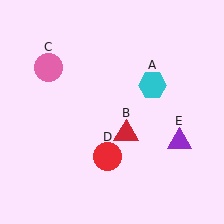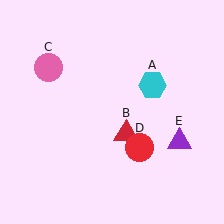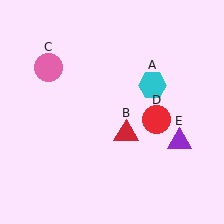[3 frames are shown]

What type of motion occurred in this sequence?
The red circle (object D) rotated counterclockwise around the center of the scene.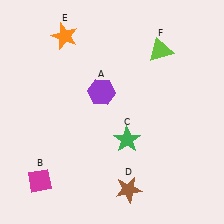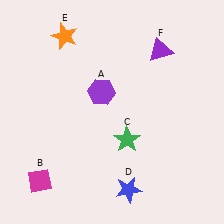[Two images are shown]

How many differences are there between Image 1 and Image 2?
There are 2 differences between the two images.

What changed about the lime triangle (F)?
In Image 1, F is lime. In Image 2, it changed to purple.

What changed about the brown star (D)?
In Image 1, D is brown. In Image 2, it changed to blue.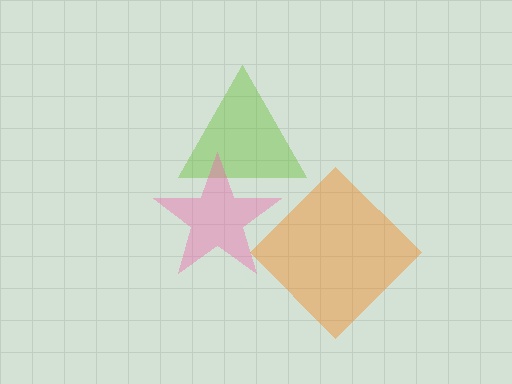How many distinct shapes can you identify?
There are 3 distinct shapes: a lime triangle, a pink star, an orange diamond.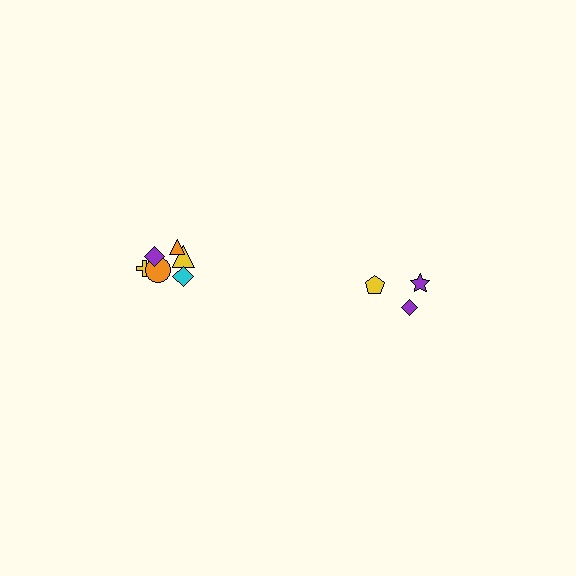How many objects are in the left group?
There are 6 objects.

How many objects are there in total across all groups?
There are 9 objects.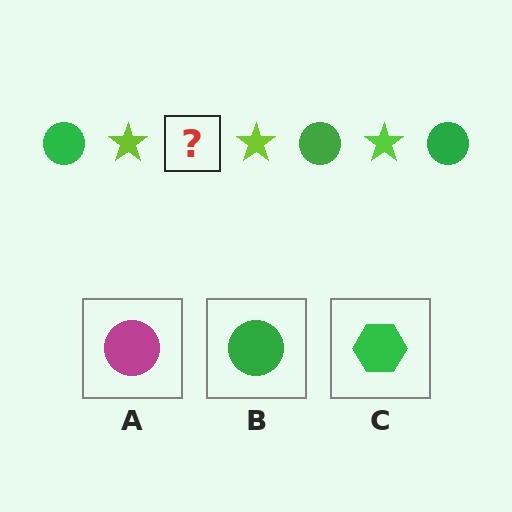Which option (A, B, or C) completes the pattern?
B.